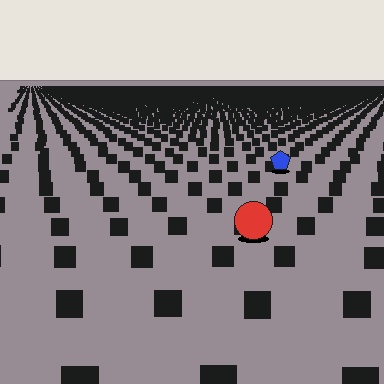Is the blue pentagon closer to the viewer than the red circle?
No. The red circle is closer — you can tell from the texture gradient: the ground texture is coarser near it.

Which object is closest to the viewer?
The red circle is closest. The texture marks near it are larger and more spread out.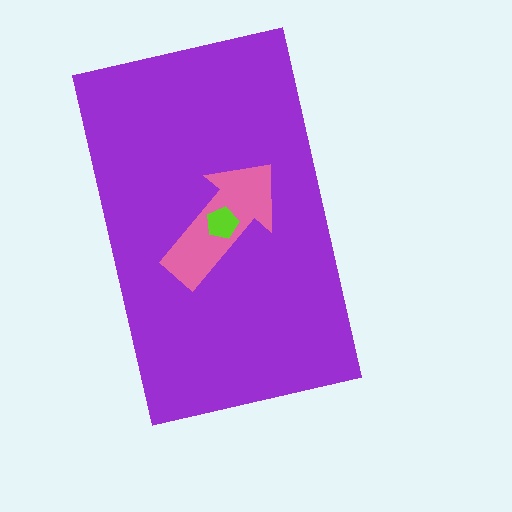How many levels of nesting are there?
3.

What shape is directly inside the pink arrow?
The lime pentagon.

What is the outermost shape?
The purple rectangle.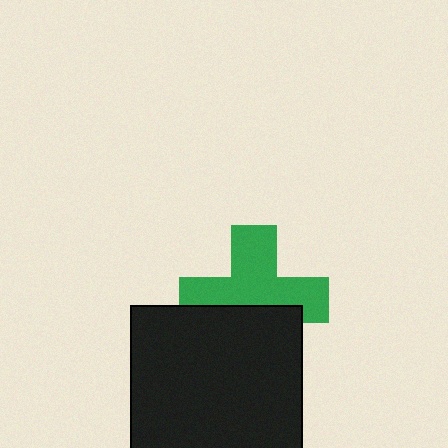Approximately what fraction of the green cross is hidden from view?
Roughly 40% of the green cross is hidden behind the black square.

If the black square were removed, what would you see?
You would see the complete green cross.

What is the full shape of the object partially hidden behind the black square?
The partially hidden object is a green cross.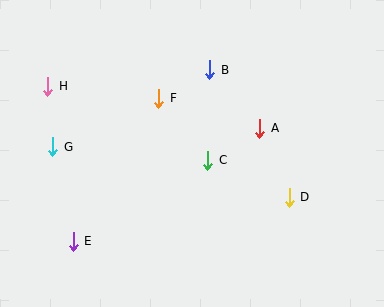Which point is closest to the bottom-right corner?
Point D is closest to the bottom-right corner.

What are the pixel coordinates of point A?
Point A is at (260, 128).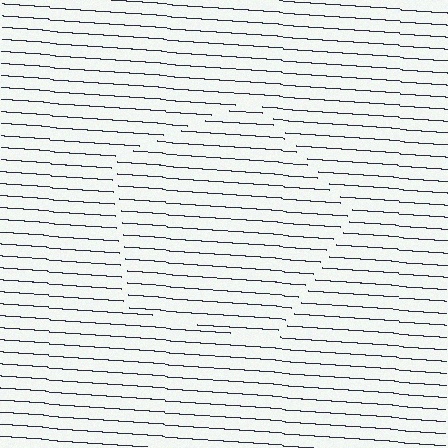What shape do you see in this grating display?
An illusory pentagon. The interior of the shape contains the same grating, shifted by half a period — the contour is defined by the phase discontinuity where line-ends from the inner and outer gratings abut.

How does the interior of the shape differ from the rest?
The interior of the shape contains the same grating, shifted by half a period — the contour is defined by the phase discontinuity where line-ends from the inner and outer gratings abut.